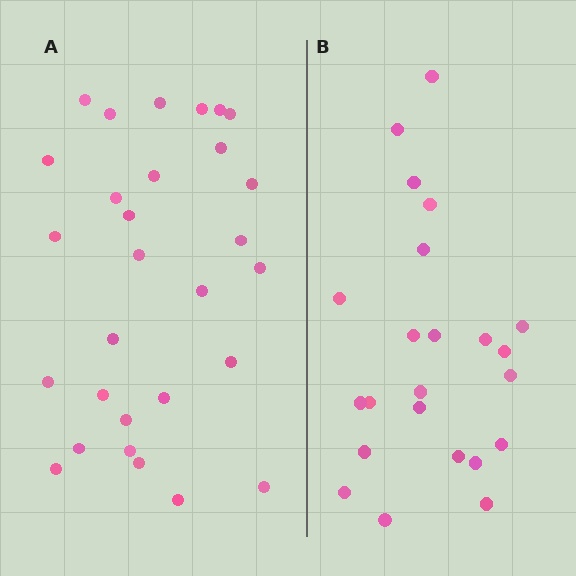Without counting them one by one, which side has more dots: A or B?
Region A (the left region) has more dots.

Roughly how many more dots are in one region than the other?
Region A has about 6 more dots than region B.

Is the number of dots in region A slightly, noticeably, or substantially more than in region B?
Region A has noticeably more, but not dramatically so. The ratio is roughly 1.3 to 1.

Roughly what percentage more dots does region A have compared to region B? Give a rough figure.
About 25% more.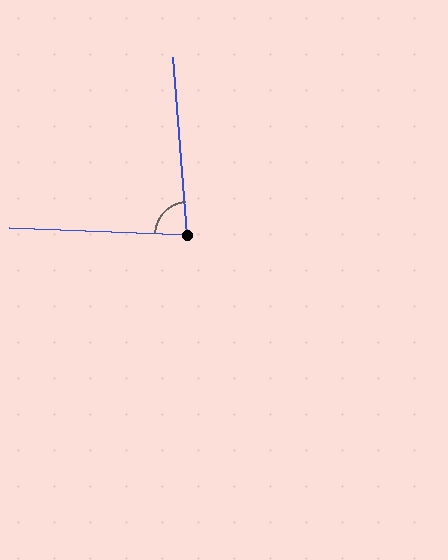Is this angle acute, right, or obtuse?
It is acute.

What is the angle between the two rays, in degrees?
Approximately 83 degrees.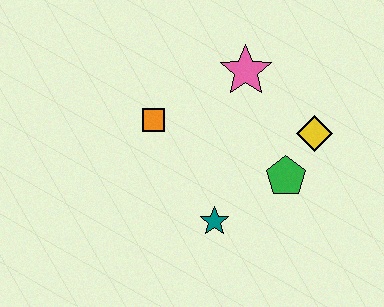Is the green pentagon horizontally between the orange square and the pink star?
No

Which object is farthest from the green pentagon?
The orange square is farthest from the green pentagon.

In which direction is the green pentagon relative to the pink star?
The green pentagon is below the pink star.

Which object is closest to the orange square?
The pink star is closest to the orange square.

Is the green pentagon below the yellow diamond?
Yes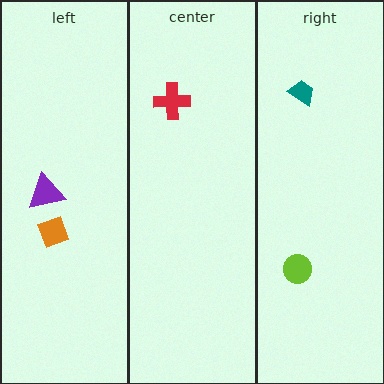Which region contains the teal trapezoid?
The right region.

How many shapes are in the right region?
2.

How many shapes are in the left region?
2.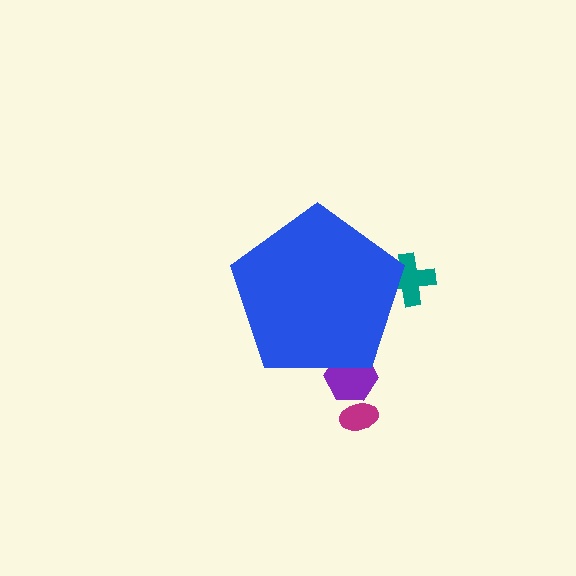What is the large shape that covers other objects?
A blue pentagon.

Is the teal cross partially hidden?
Yes, the teal cross is partially hidden behind the blue pentagon.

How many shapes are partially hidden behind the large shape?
2 shapes are partially hidden.